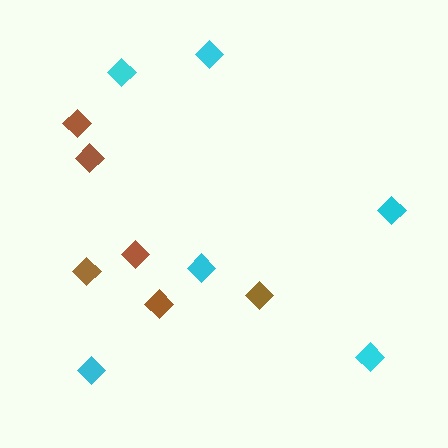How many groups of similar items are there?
There are 2 groups: one group of brown diamonds (6) and one group of cyan diamonds (6).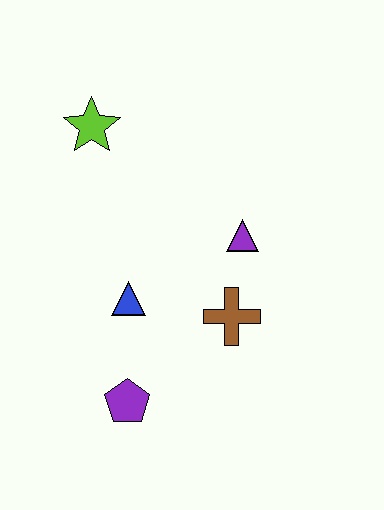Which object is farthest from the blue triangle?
The lime star is farthest from the blue triangle.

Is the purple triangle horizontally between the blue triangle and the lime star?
No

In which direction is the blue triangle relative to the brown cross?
The blue triangle is to the left of the brown cross.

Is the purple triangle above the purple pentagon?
Yes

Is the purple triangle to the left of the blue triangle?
No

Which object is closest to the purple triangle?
The brown cross is closest to the purple triangle.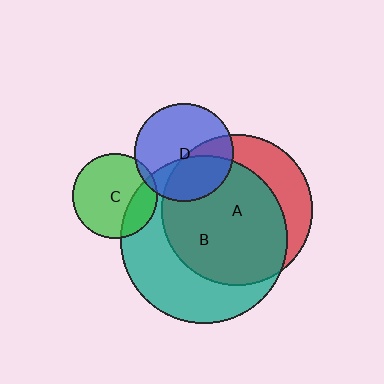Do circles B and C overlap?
Yes.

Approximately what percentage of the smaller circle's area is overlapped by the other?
Approximately 25%.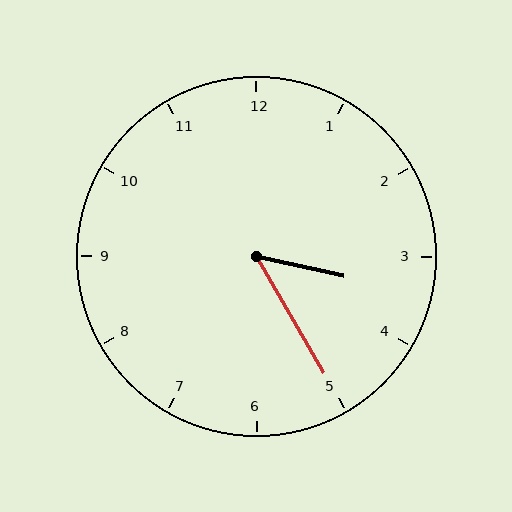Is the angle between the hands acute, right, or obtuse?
It is acute.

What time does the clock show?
3:25.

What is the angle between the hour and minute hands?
Approximately 48 degrees.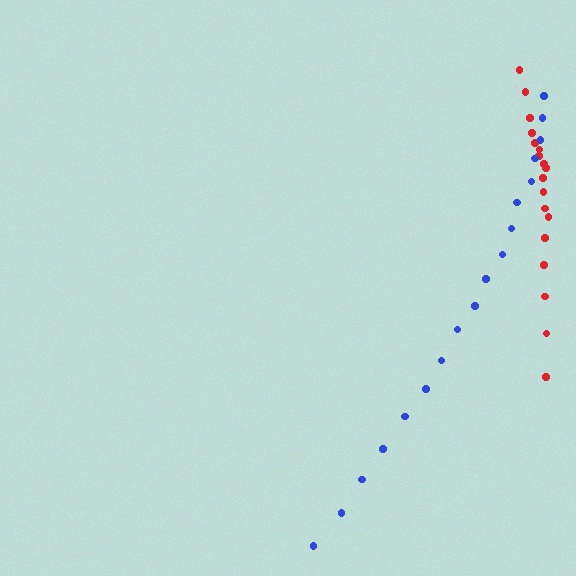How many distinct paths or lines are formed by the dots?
There are 2 distinct paths.